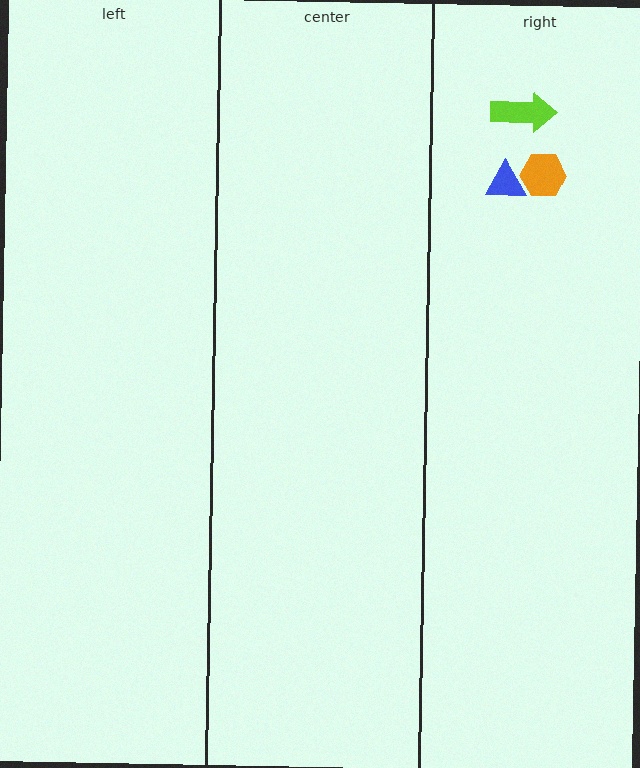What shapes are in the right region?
The lime arrow, the orange hexagon, the blue triangle.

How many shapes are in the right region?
3.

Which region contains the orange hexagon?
The right region.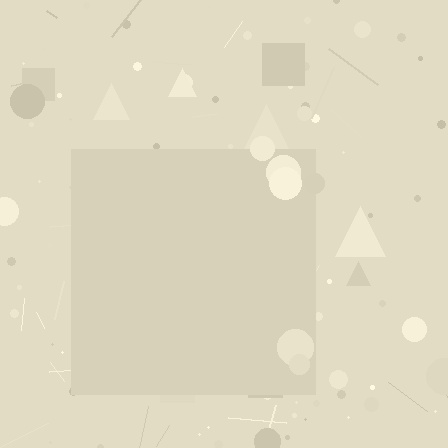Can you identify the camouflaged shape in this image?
The camouflaged shape is a square.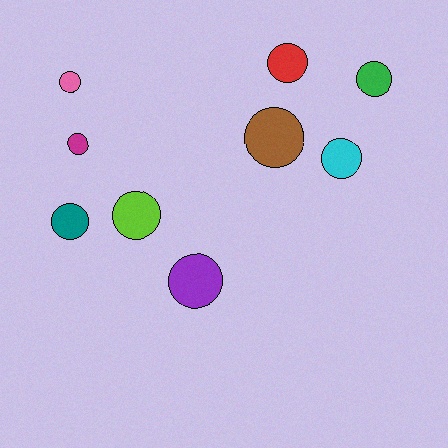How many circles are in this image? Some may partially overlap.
There are 9 circles.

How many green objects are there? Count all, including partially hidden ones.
There is 1 green object.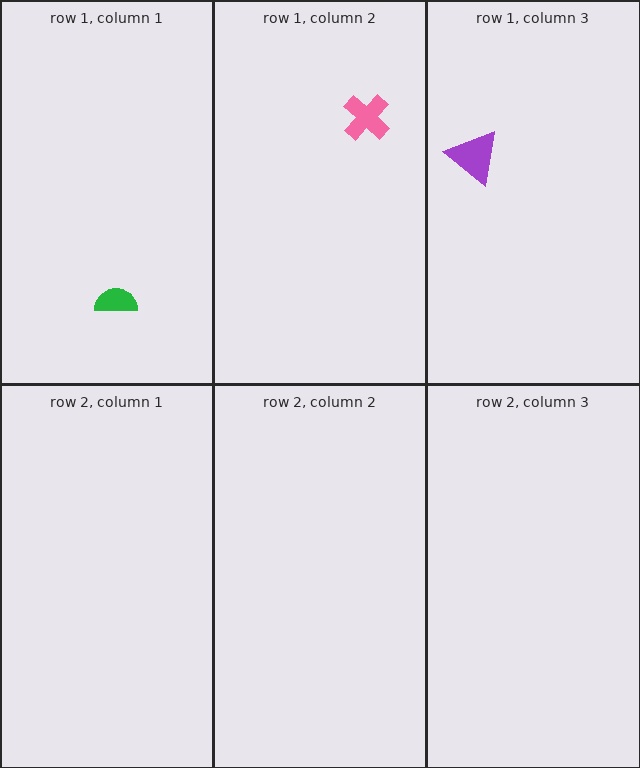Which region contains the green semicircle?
The row 1, column 1 region.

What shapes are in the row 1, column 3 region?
The purple triangle.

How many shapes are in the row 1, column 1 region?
1.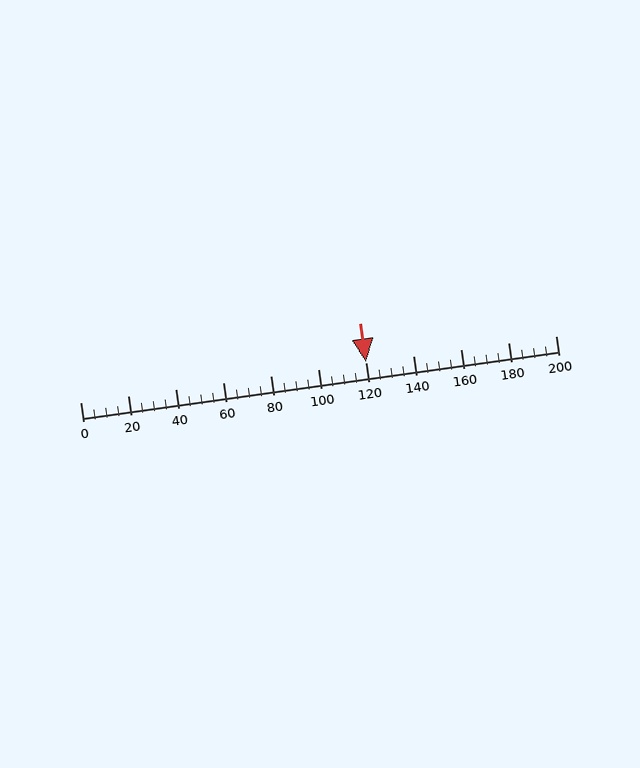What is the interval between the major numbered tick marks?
The major tick marks are spaced 20 units apart.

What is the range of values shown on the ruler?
The ruler shows values from 0 to 200.